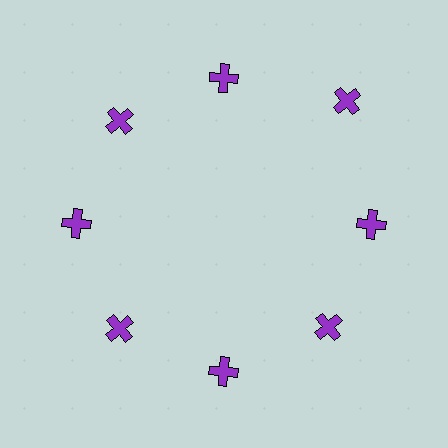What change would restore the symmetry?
The symmetry would be restored by moving it inward, back onto the ring so that all 8 crosses sit at equal angles and equal distance from the center.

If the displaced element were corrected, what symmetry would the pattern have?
It would have 8-fold rotational symmetry — the pattern would map onto itself every 45 degrees.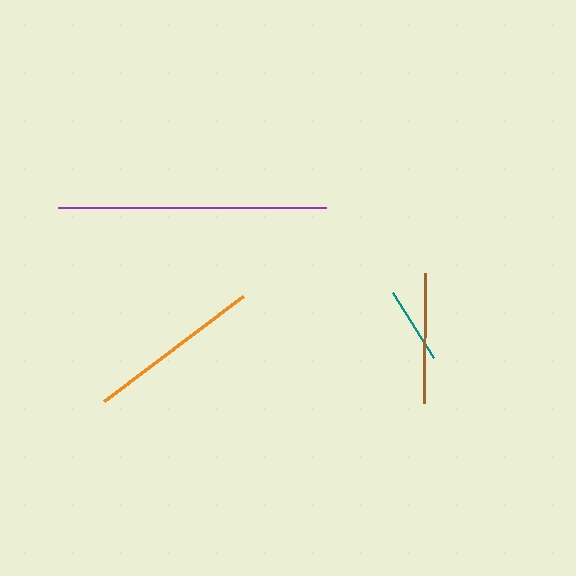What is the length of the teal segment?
The teal segment is approximately 78 pixels long.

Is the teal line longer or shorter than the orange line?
The orange line is longer than the teal line.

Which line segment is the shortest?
The teal line is the shortest at approximately 78 pixels.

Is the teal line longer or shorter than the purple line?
The purple line is longer than the teal line.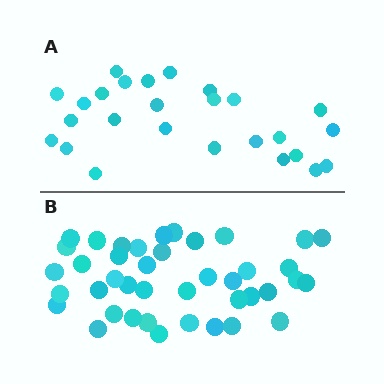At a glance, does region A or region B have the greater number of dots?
Region B (the bottom region) has more dots.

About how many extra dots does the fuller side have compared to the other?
Region B has approximately 15 more dots than region A.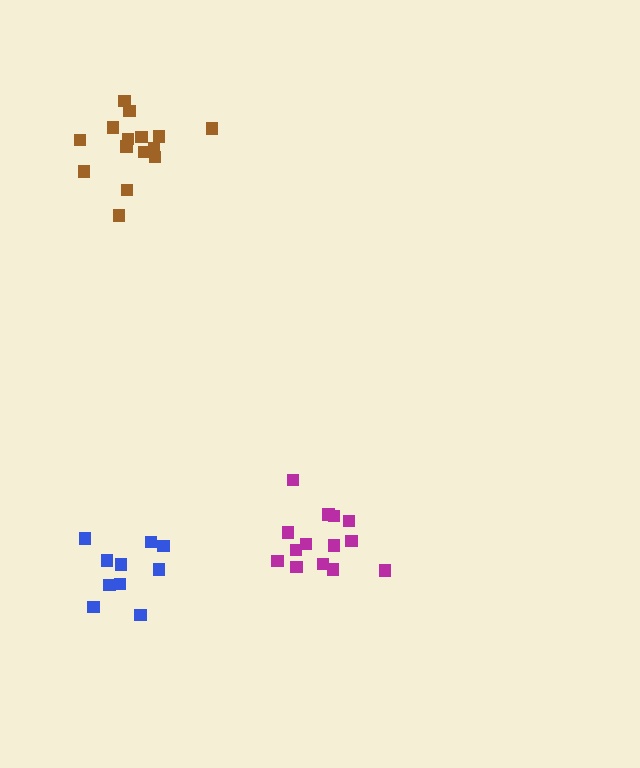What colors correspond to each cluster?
The clusters are colored: magenta, brown, blue.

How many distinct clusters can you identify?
There are 3 distinct clusters.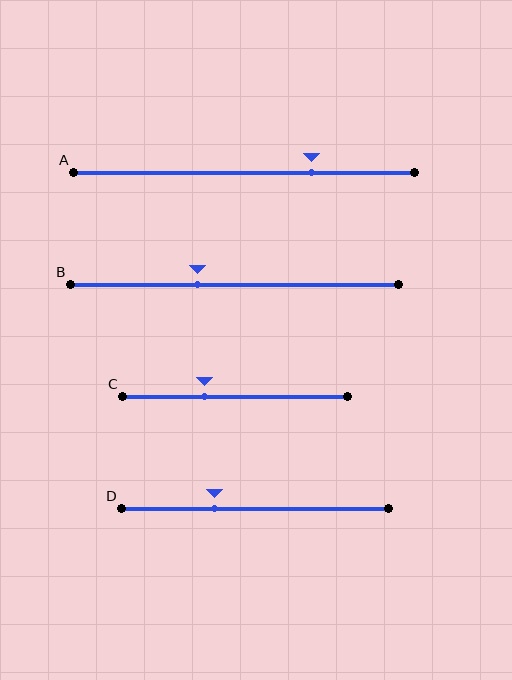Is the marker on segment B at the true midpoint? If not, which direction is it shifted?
No, the marker on segment B is shifted to the left by about 11% of the segment length.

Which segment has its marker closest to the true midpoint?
Segment B has its marker closest to the true midpoint.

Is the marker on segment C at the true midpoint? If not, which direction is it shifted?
No, the marker on segment C is shifted to the left by about 14% of the segment length.